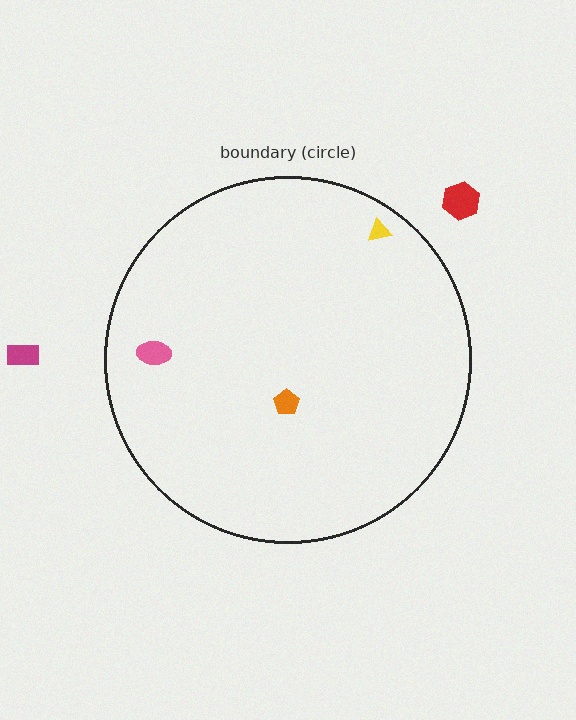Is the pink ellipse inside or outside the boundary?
Inside.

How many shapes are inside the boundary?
3 inside, 2 outside.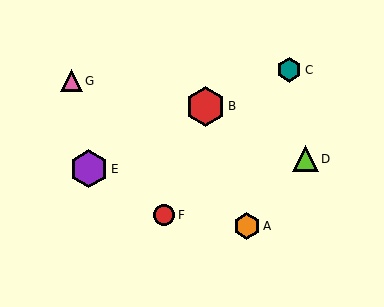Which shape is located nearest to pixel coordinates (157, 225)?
The red circle (labeled F) at (164, 215) is nearest to that location.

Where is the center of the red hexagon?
The center of the red hexagon is at (206, 106).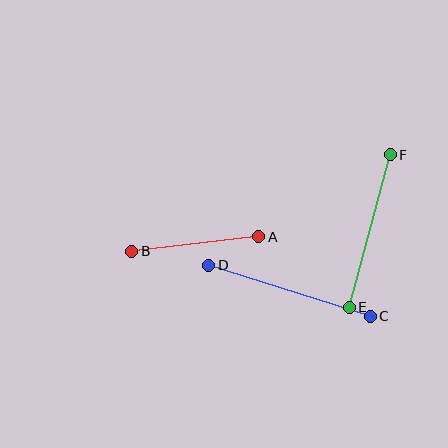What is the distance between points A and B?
The distance is approximately 128 pixels.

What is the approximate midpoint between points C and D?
The midpoint is at approximately (290, 291) pixels.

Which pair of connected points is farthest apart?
Points C and D are farthest apart.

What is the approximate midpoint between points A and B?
The midpoint is at approximately (195, 244) pixels.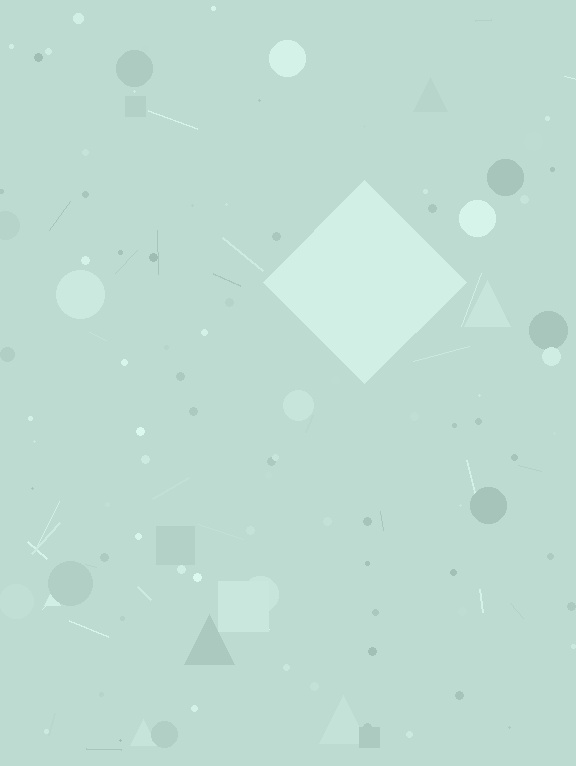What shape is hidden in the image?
A diamond is hidden in the image.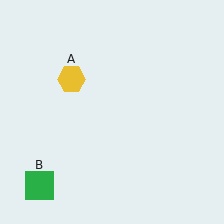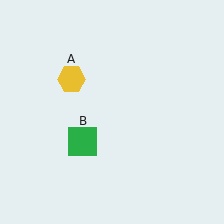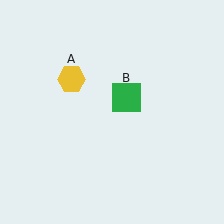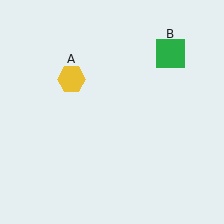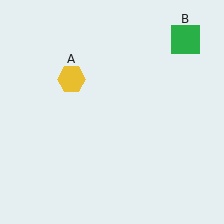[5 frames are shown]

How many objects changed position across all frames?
1 object changed position: green square (object B).